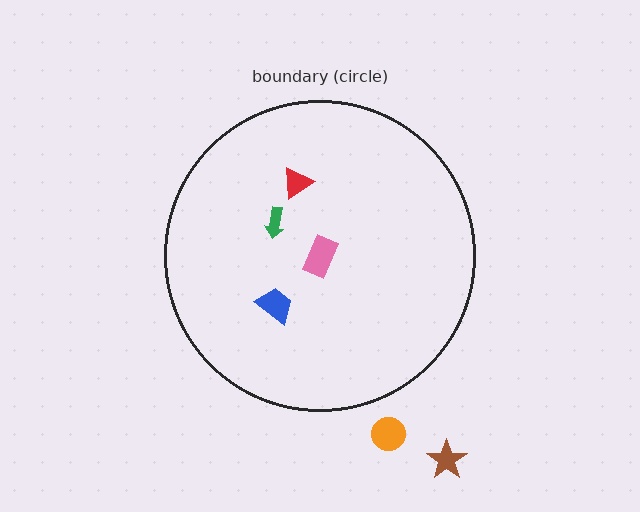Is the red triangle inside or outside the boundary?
Inside.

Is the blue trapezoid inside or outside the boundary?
Inside.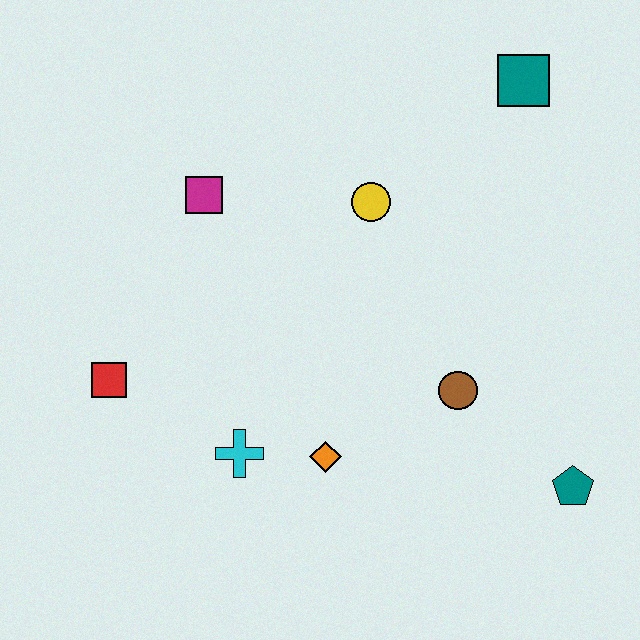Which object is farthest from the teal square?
The red square is farthest from the teal square.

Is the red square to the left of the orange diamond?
Yes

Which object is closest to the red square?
The cyan cross is closest to the red square.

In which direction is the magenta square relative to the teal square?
The magenta square is to the left of the teal square.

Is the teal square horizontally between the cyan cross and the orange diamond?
No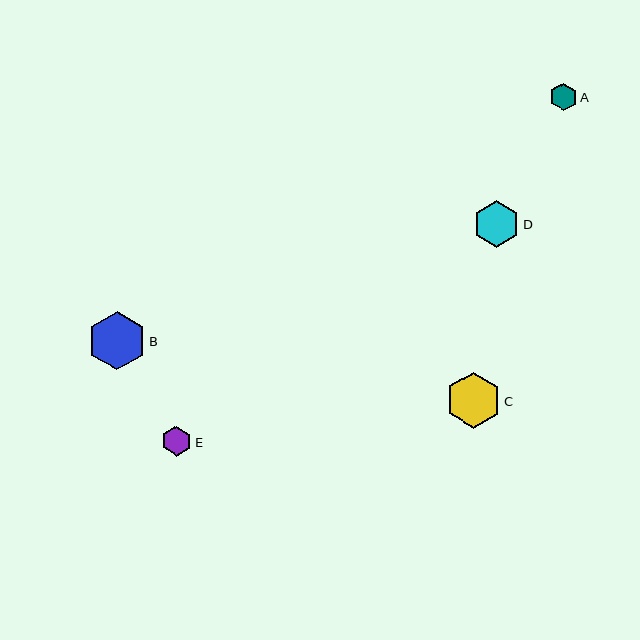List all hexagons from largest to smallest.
From largest to smallest: B, C, D, E, A.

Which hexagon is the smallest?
Hexagon A is the smallest with a size of approximately 27 pixels.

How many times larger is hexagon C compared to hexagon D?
Hexagon C is approximately 1.2 times the size of hexagon D.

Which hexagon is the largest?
Hexagon B is the largest with a size of approximately 58 pixels.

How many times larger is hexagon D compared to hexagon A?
Hexagon D is approximately 1.7 times the size of hexagon A.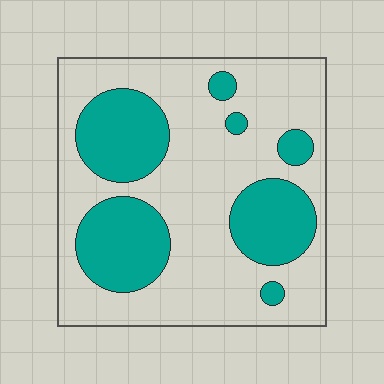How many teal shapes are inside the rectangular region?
7.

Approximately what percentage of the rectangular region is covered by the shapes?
Approximately 30%.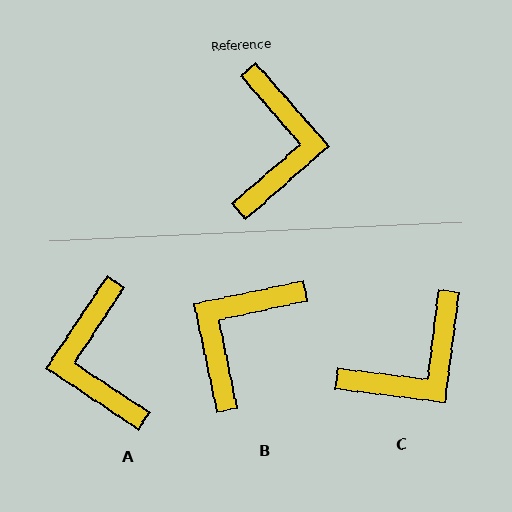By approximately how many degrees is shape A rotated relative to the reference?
Approximately 165 degrees clockwise.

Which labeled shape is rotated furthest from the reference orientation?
A, about 165 degrees away.